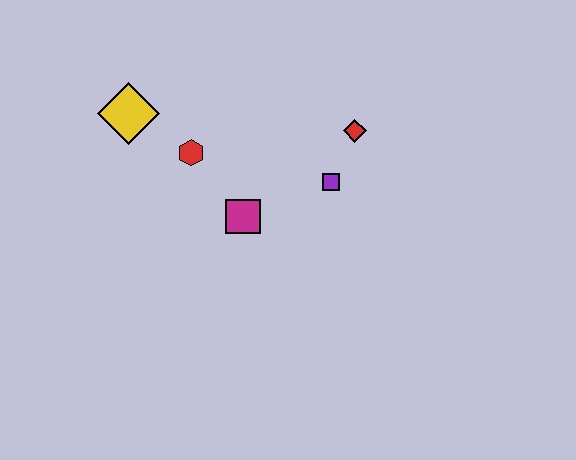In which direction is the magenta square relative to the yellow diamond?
The magenta square is to the right of the yellow diamond.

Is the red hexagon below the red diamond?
Yes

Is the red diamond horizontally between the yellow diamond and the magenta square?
No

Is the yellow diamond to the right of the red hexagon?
No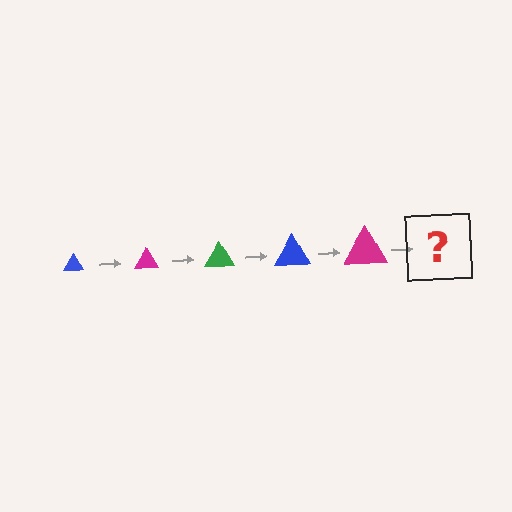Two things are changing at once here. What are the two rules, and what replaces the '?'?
The two rules are that the triangle grows larger each step and the color cycles through blue, magenta, and green. The '?' should be a green triangle, larger than the previous one.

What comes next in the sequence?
The next element should be a green triangle, larger than the previous one.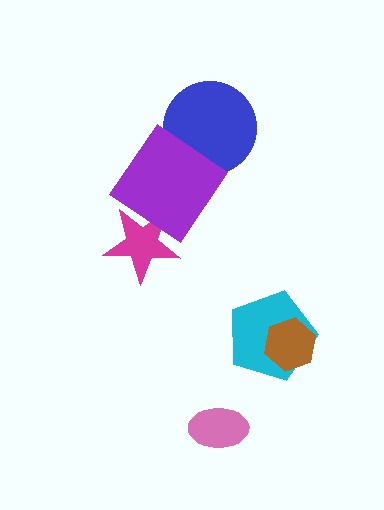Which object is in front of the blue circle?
The purple diamond is in front of the blue circle.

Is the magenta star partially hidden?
Yes, it is partially covered by another shape.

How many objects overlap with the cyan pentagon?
1 object overlaps with the cyan pentagon.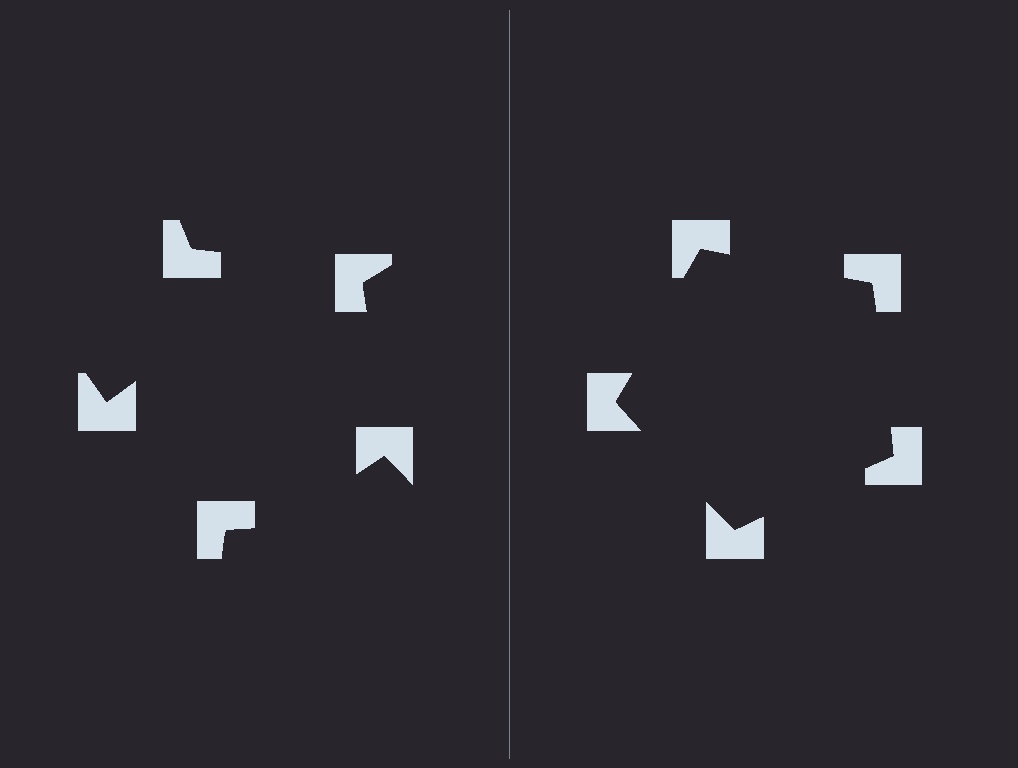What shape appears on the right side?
An illusory pentagon.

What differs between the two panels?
The notched squares are positioned identically on both sides; only the wedge orientations differ. On the right they align to a pentagon; on the left they are misaligned.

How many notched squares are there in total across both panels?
10 — 5 on each side.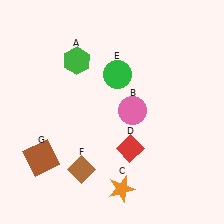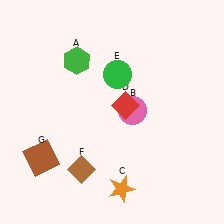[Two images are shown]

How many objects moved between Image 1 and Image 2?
1 object moved between the two images.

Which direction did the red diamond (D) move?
The red diamond (D) moved up.